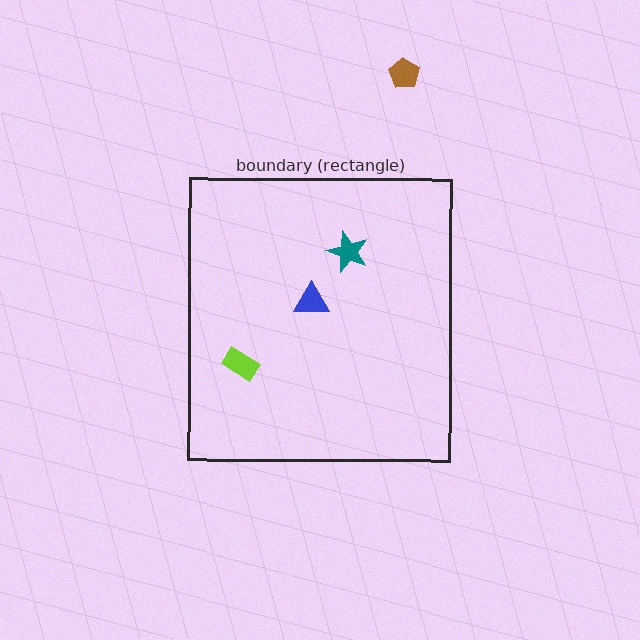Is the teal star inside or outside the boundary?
Inside.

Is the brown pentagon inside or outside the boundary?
Outside.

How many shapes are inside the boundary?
3 inside, 1 outside.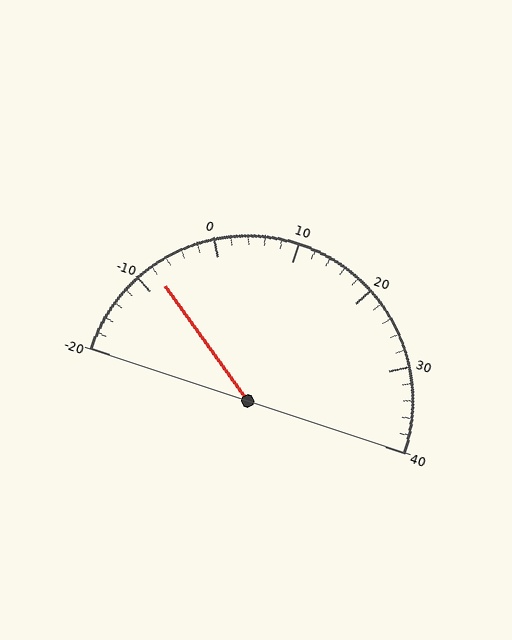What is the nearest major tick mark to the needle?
The nearest major tick mark is -10.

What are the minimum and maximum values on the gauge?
The gauge ranges from -20 to 40.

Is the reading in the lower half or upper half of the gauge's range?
The reading is in the lower half of the range (-20 to 40).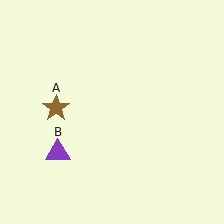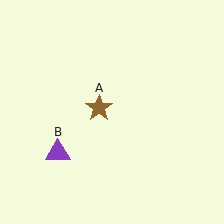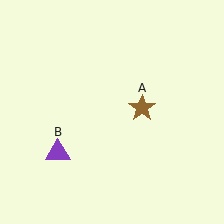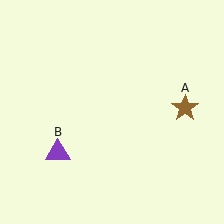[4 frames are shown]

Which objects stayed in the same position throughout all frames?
Purple triangle (object B) remained stationary.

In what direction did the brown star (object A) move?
The brown star (object A) moved right.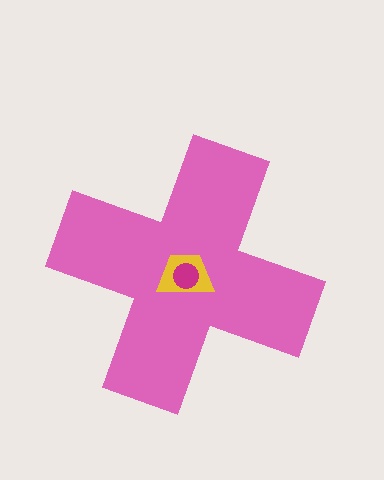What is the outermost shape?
The pink cross.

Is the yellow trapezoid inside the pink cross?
Yes.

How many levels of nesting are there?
3.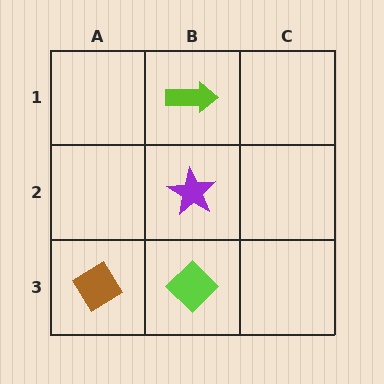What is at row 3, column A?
A brown diamond.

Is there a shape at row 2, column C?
No, that cell is empty.